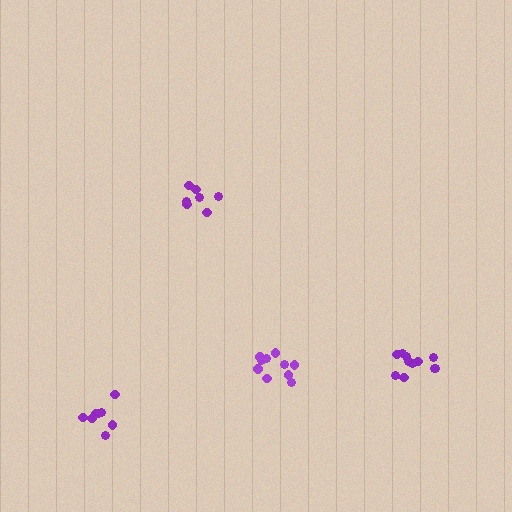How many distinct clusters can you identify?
There are 4 distinct clusters.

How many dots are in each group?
Group 1: 10 dots, Group 2: 8 dots, Group 3: 11 dots, Group 4: 7 dots (36 total).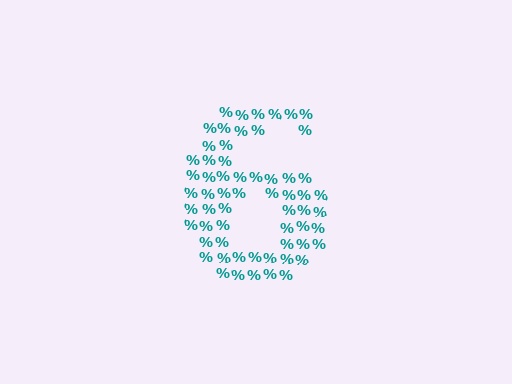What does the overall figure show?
The overall figure shows the digit 6.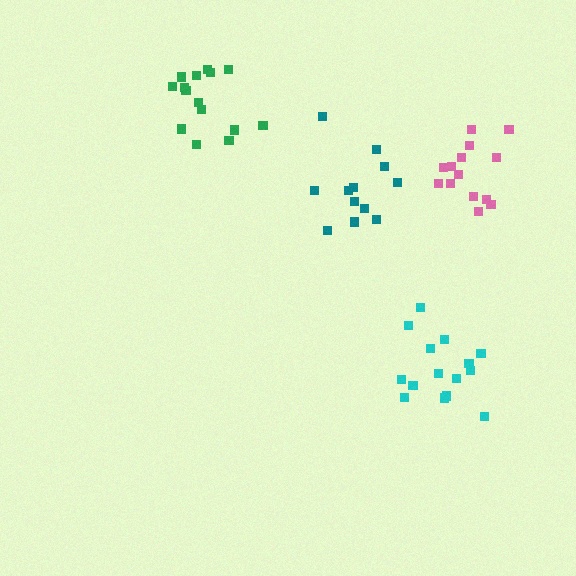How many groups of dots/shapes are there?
There are 4 groups.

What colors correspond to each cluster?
The clusters are colored: green, teal, cyan, pink.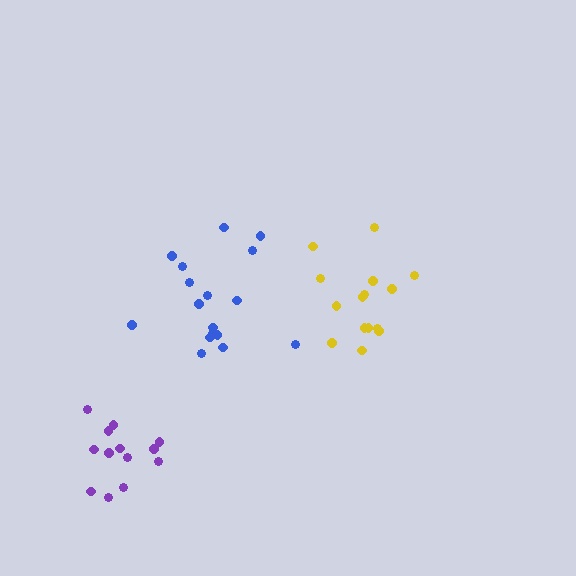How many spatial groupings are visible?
There are 3 spatial groupings.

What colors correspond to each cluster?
The clusters are colored: yellow, blue, purple.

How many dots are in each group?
Group 1: 15 dots, Group 2: 17 dots, Group 3: 13 dots (45 total).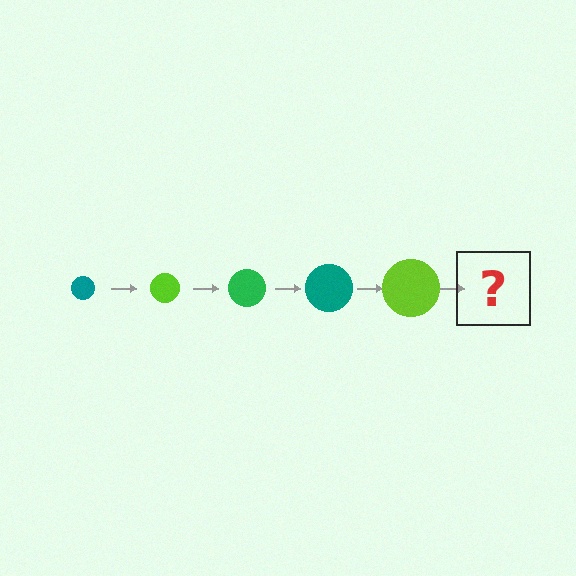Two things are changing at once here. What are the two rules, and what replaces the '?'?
The two rules are that the circle grows larger each step and the color cycles through teal, lime, and green. The '?' should be a green circle, larger than the previous one.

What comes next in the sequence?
The next element should be a green circle, larger than the previous one.